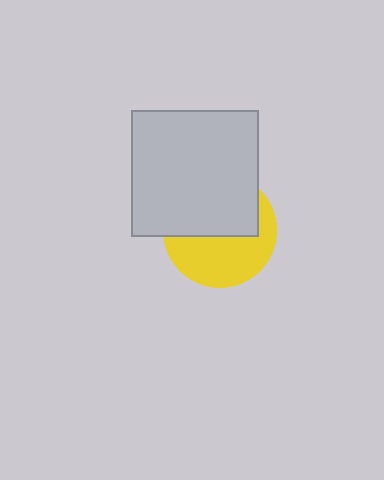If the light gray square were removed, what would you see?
You would see the complete yellow circle.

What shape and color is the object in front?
The object in front is a light gray square.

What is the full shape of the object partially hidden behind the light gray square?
The partially hidden object is a yellow circle.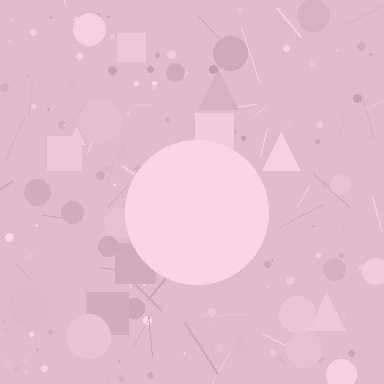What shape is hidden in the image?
A circle is hidden in the image.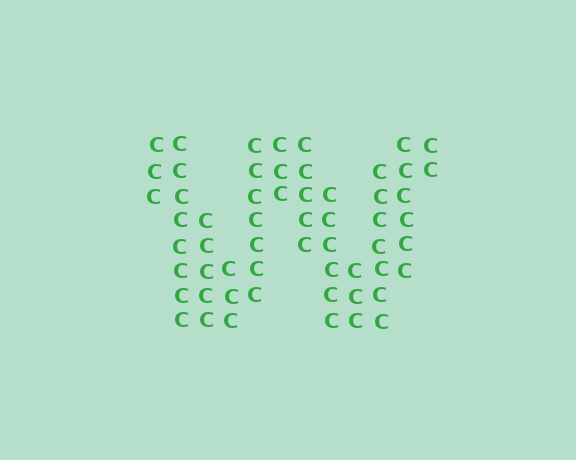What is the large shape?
The large shape is the letter W.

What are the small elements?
The small elements are letter C's.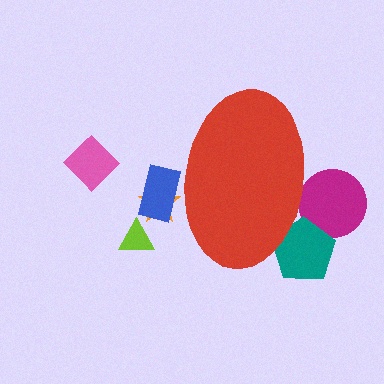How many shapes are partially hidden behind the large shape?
4 shapes are partially hidden.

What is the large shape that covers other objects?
A red ellipse.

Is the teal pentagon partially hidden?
Yes, the teal pentagon is partially hidden behind the red ellipse.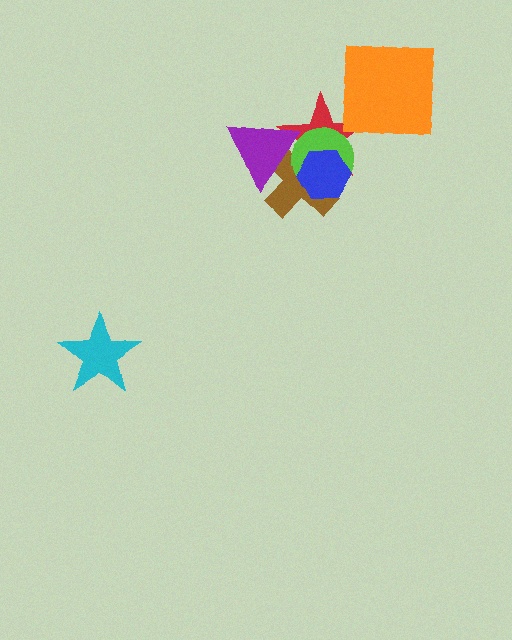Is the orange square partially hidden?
No, no other shape covers it.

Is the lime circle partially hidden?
Yes, it is partially covered by another shape.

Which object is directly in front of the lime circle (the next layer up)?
The purple triangle is directly in front of the lime circle.